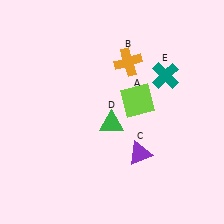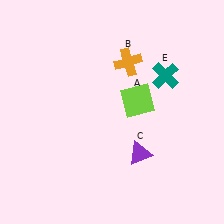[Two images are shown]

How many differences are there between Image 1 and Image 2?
There is 1 difference between the two images.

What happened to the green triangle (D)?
The green triangle (D) was removed in Image 2. It was in the bottom-left area of Image 1.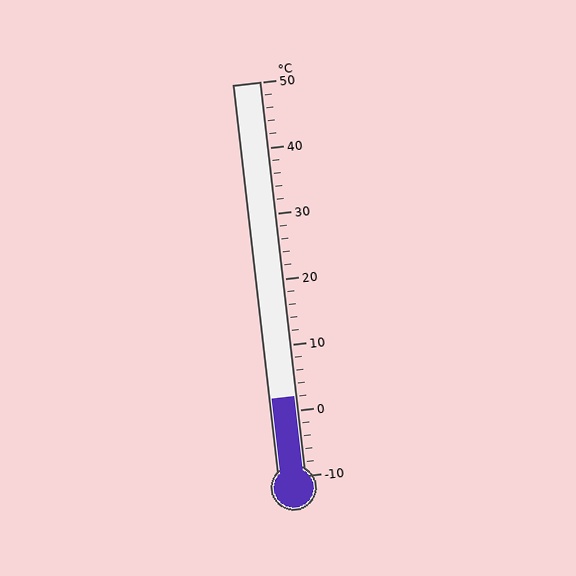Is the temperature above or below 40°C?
The temperature is below 40°C.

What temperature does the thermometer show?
The thermometer shows approximately 2°C.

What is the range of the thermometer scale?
The thermometer scale ranges from -10°C to 50°C.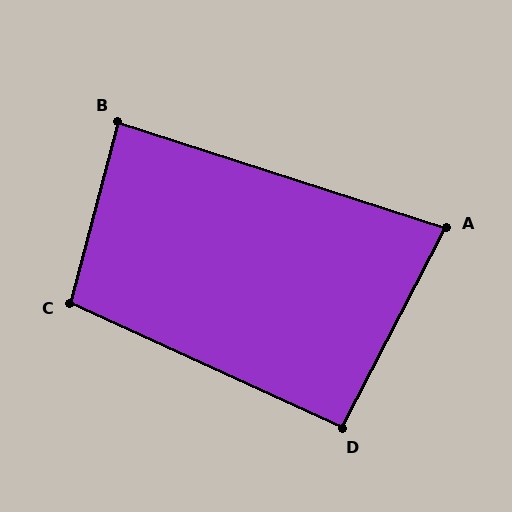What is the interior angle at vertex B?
Approximately 87 degrees (approximately right).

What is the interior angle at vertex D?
Approximately 93 degrees (approximately right).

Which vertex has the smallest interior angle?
A, at approximately 80 degrees.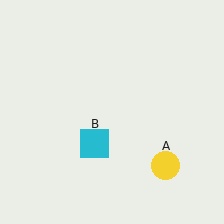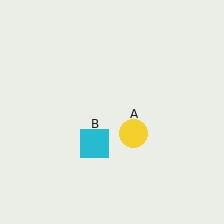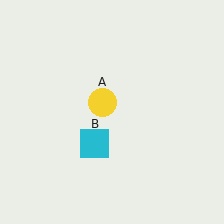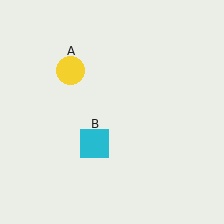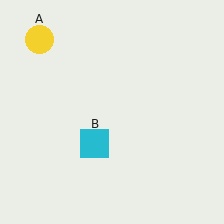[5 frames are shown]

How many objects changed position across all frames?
1 object changed position: yellow circle (object A).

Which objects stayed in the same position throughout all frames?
Cyan square (object B) remained stationary.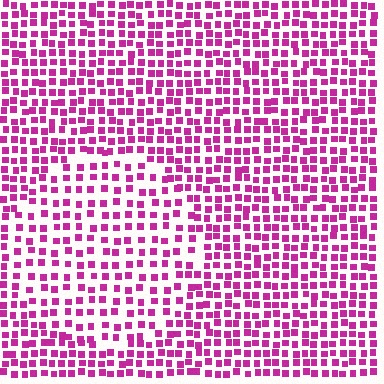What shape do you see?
I see a circle.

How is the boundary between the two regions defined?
The boundary is defined by a change in element density (approximately 1.6x ratio). All elements are the same color, size, and shape.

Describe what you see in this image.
The image contains small magenta elements arranged at two different densities. A circle-shaped region is visible where the elements are less densely packed than the surrounding area.